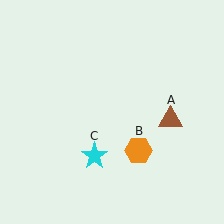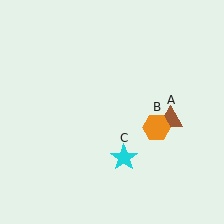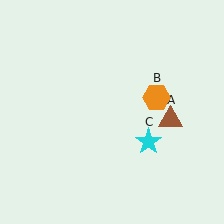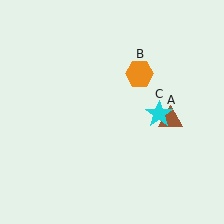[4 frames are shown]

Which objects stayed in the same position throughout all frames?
Brown triangle (object A) remained stationary.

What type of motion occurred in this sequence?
The orange hexagon (object B), cyan star (object C) rotated counterclockwise around the center of the scene.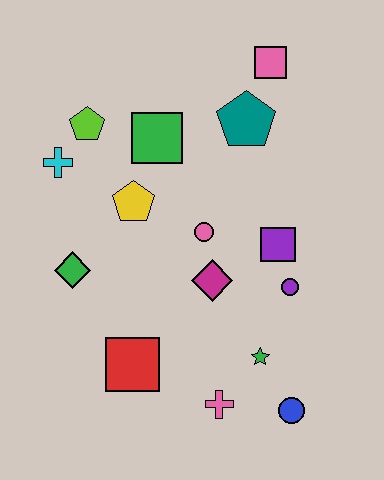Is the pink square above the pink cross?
Yes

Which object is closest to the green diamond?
The yellow pentagon is closest to the green diamond.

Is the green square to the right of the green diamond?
Yes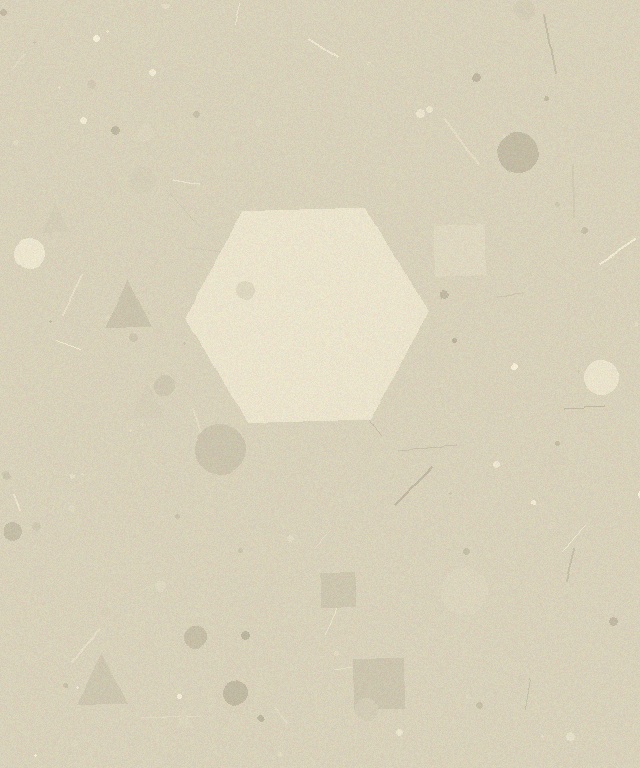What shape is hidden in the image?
A hexagon is hidden in the image.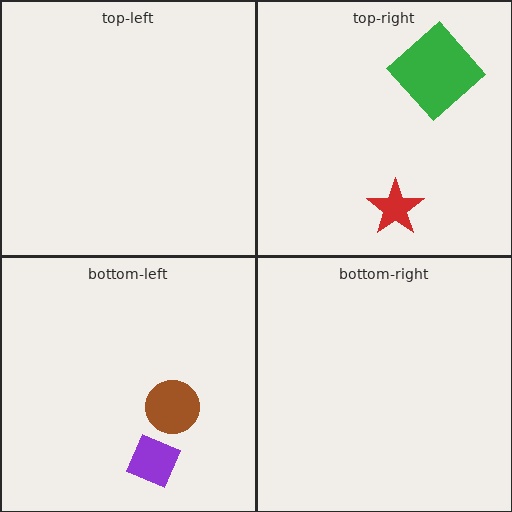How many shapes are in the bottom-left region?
2.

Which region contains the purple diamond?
The bottom-left region.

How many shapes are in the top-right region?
2.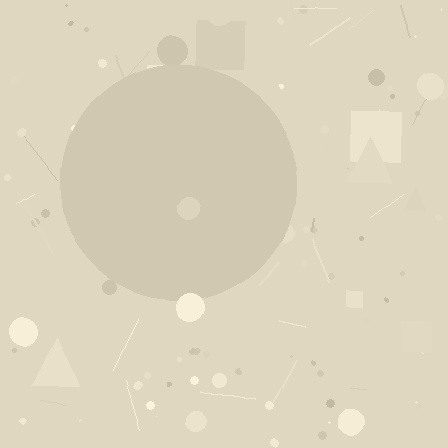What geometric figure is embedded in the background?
A circle is embedded in the background.